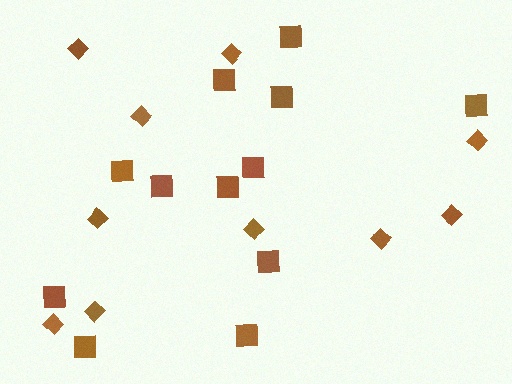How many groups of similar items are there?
There are 2 groups: one group of diamonds (10) and one group of squares (12).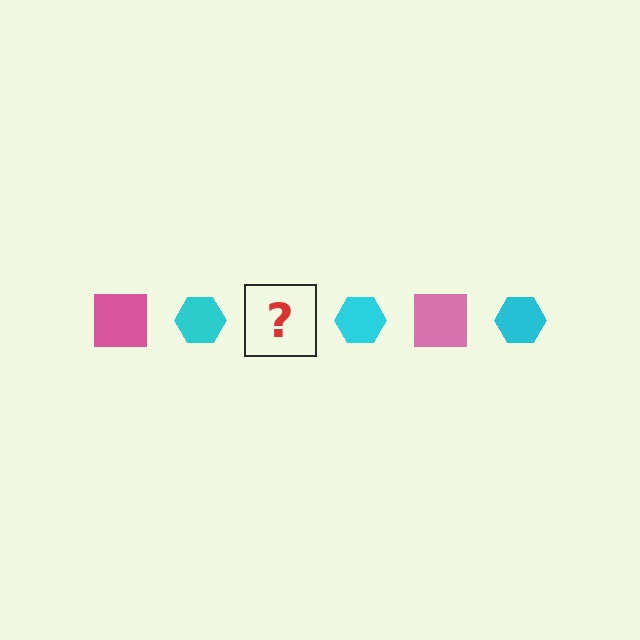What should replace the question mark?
The question mark should be replaced with a pink square.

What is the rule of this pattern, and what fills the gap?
The rule is that the pattern alternates between pink square and cyan hexagon. The gap should be filled with a pink square.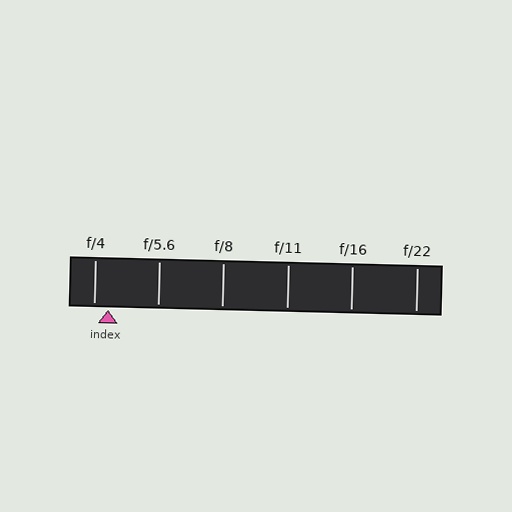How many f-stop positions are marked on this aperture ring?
There are 6 f-stop positions marked.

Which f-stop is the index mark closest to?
The index mark is closest to f/4.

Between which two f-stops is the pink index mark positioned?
The index mark is between f/4 and f/5.6.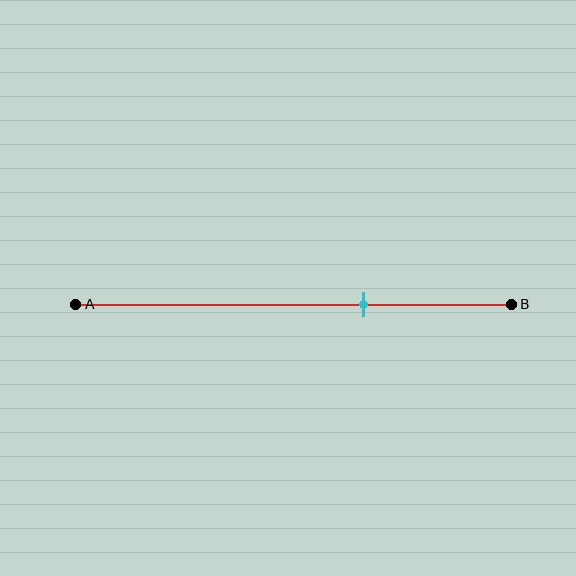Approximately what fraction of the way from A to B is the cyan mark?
The cyan mark is approximately 65% of the way from A to B.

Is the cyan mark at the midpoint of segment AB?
No, the mark is at about 65% from A, not at the 50% midpoint.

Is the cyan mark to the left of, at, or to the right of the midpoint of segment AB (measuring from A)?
The cyan mark is to the right of the midpoint of segment AB.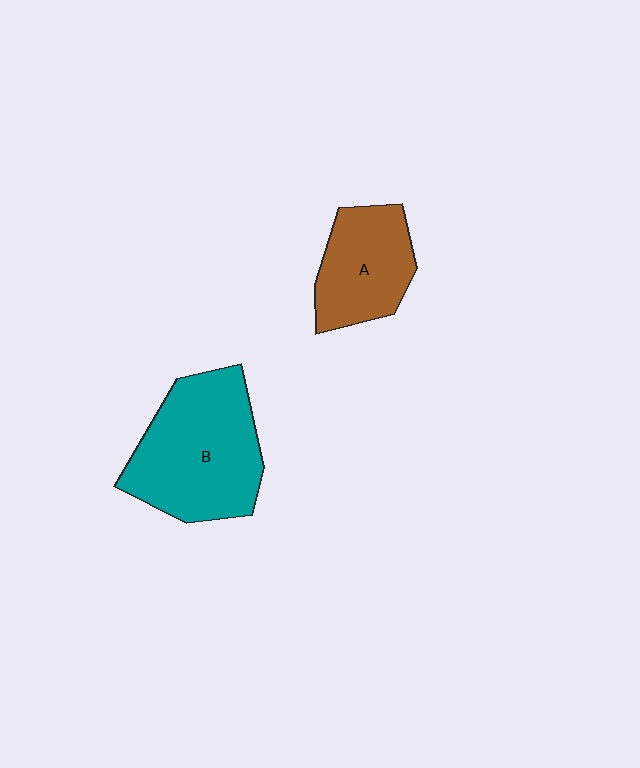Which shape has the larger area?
Shape B (teal).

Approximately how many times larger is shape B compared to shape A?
Approximately 1.6 times.